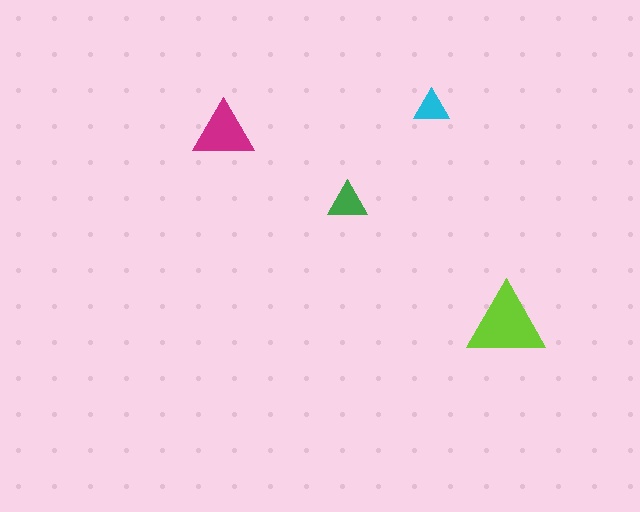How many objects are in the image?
There are 4 objects in the image.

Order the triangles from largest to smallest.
the lime one, the magenta one, the green one, the cyan one.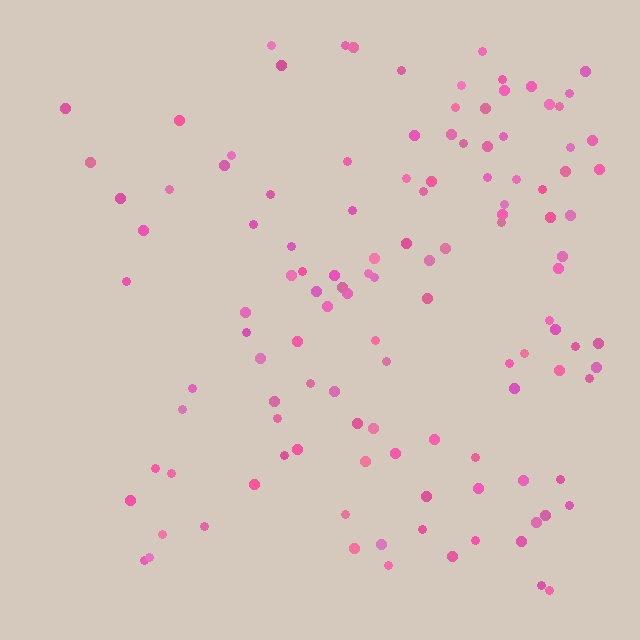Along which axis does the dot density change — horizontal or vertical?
Horizontal.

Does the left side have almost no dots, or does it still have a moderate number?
Still a moderate number, just noticeably fewer than the right.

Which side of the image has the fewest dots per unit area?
The left.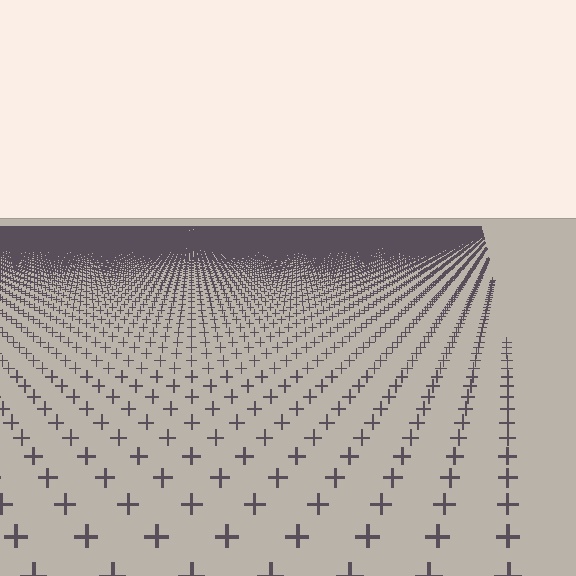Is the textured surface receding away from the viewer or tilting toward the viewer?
The surface is receding away from the viewer. Texture elements get smaller and denser toward the top.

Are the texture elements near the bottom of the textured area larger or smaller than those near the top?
Larger. Near the bottom, elements are closer to the viewer and appear at a bigger on-screen size.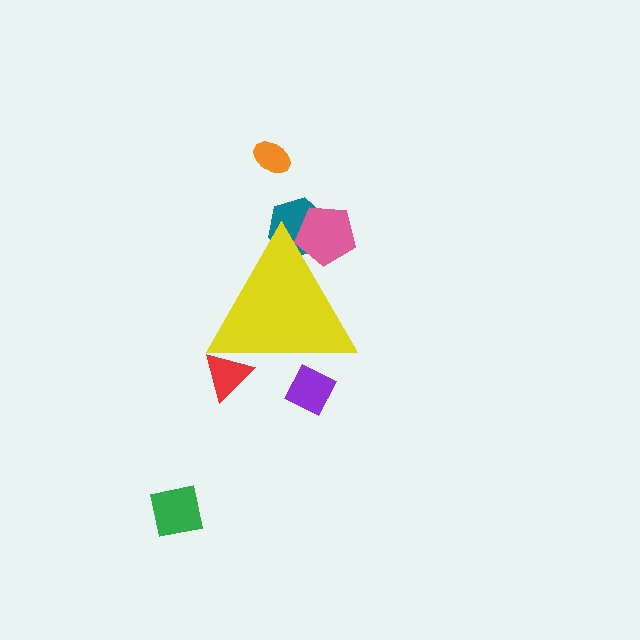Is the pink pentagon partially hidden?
Yes, the pink pentagon is partially hidden behind the yellow triangle.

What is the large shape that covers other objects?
A yellow triangle.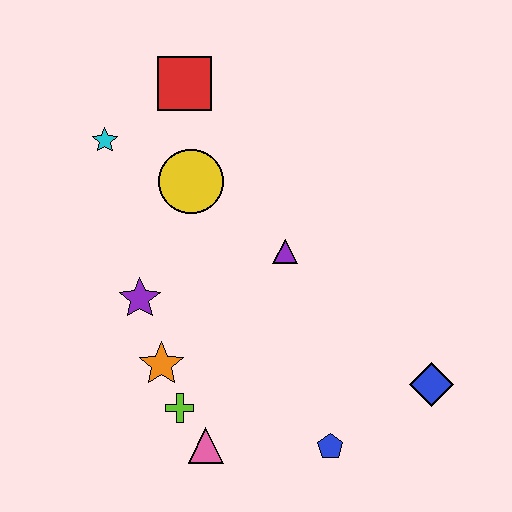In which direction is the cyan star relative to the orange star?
The cyan star is above the orange star.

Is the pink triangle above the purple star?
No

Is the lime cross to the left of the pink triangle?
Yes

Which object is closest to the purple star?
The orange star is closest to the purple star.